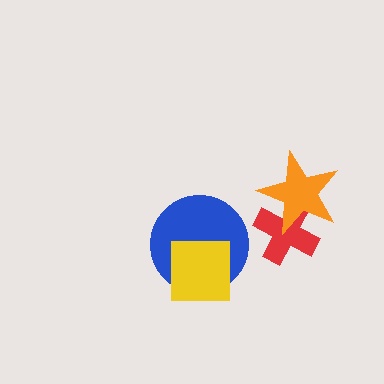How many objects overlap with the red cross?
1 object overlaps with the red cross.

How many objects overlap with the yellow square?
1 object overlaps with the yellow square.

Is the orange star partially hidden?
No, no other shape covers it.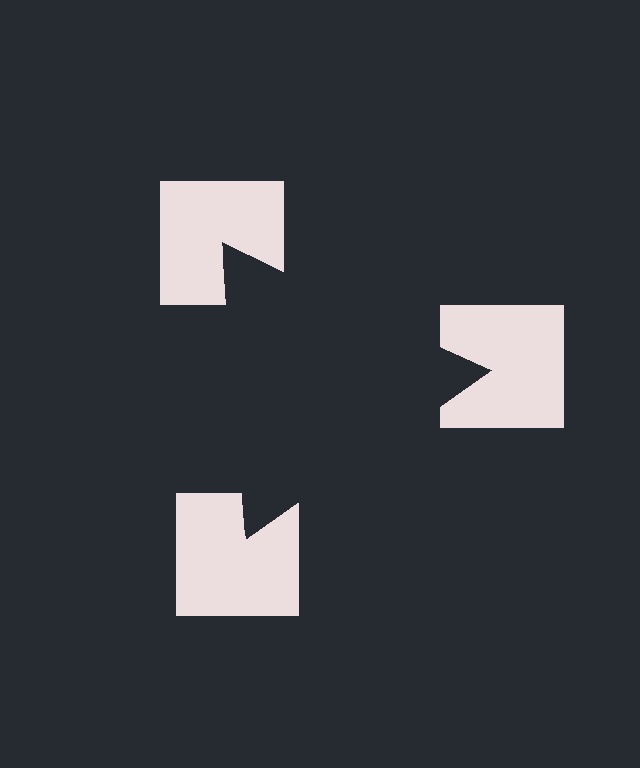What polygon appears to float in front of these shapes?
An illusory triangle — its edges are inferred from the aligned wedge cuts in the notched squares, not physically drawn.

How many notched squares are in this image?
There are 3 — one at each vertex of the illusory triangle.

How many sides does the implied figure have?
3 sides.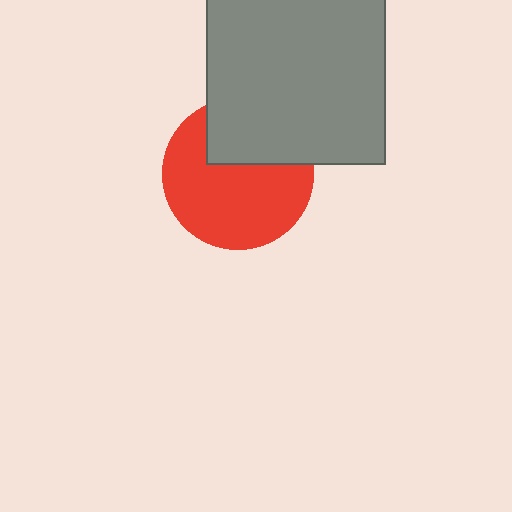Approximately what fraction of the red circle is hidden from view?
Roughly 33% of the red circle is hidden behind the gray square.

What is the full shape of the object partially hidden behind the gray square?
The partially hidden object is a red circle.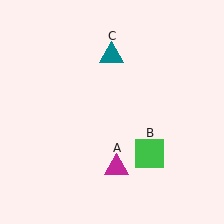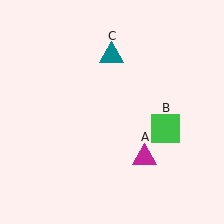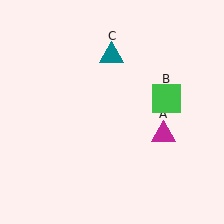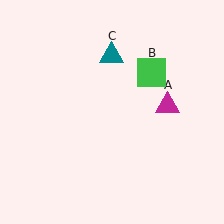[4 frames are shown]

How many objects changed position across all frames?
2 objects changed position: magenta triangle (object A), green square (object B).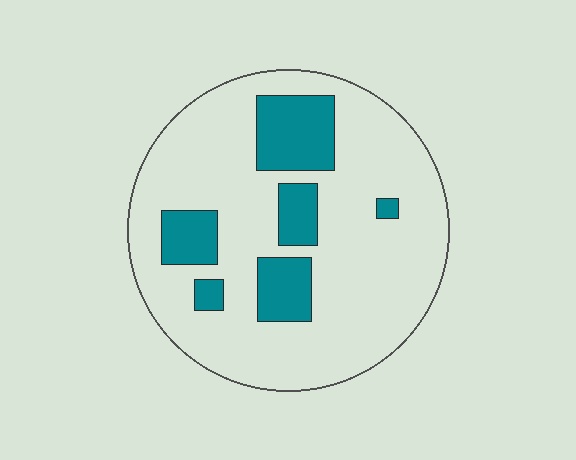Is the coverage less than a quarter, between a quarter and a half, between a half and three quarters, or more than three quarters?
Less than a quarter.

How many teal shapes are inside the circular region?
6.